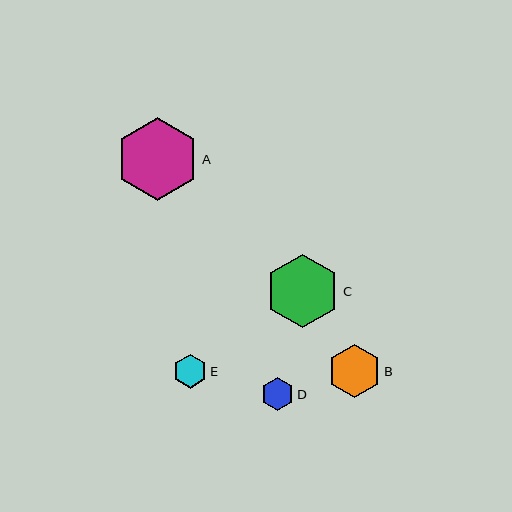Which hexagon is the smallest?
Hexagon D is the smallest with a size of approximately 33 pixels.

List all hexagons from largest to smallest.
From largest to smallest: A, C, B, E, D.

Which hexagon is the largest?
Hexagon A is the largest with a size of approximately 84 pixels.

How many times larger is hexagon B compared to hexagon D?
Hexagon B is approximately 1.6 times the size of hexagon D.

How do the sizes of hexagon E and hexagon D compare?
Hexagon E and hexagon D are approximately the same size.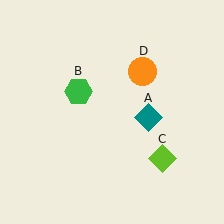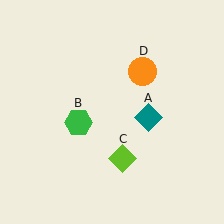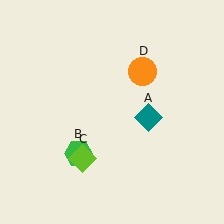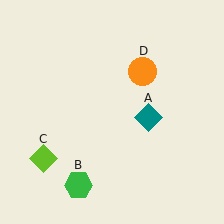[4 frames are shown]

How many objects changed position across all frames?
2 objects changed position: green hexagon (object B), lime diamond (object C).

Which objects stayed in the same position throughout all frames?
Teal diamond (object A) and orange circle (object D) remained stationary.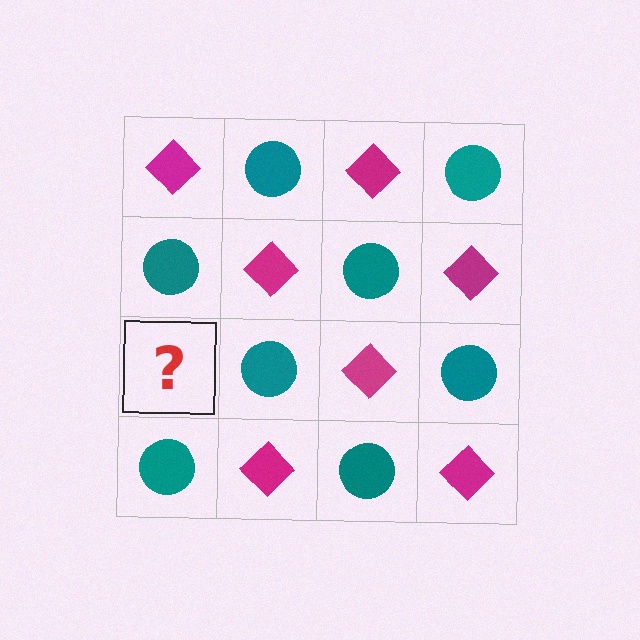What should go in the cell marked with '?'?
The missing cell should contain a magenta diamond.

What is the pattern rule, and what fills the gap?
The rule is that it alternates magenta diamond and teal circle in a checkerboard pattern. The gap should be filled with a magenta diamond.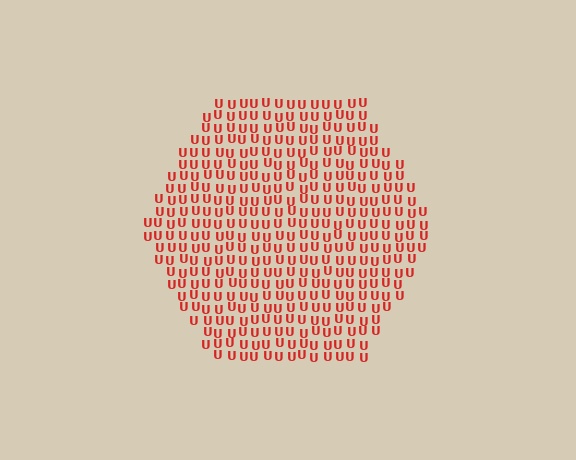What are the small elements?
The small elements are letter U's.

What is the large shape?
The large shape is a hexagon.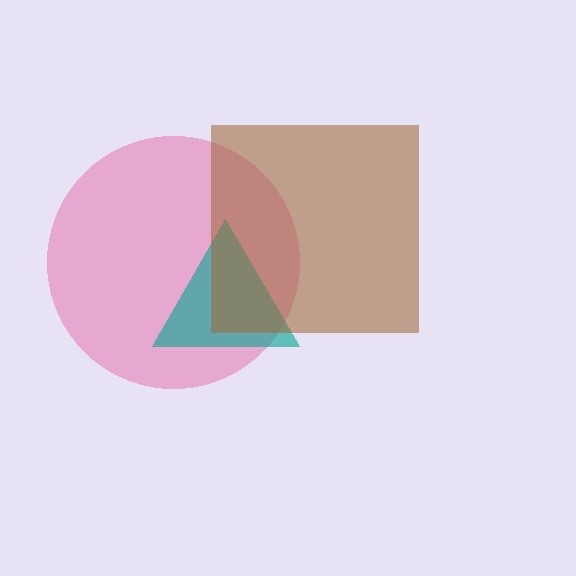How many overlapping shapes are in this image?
There are 3 overlapping shapes in the image.